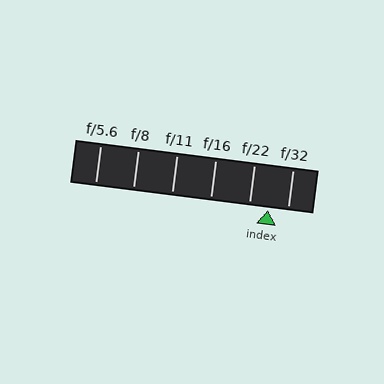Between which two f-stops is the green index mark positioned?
The index mark is between f/22 and f/32.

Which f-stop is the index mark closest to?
The index mark is closest to f/22.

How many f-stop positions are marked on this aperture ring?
There are 6 f-stop positions marked.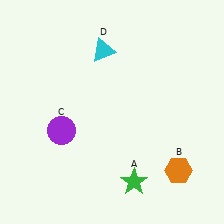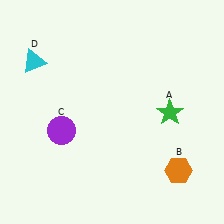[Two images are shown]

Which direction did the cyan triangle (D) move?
The cyan triangle (D) moved left.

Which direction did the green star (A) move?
The green star (A) moved up.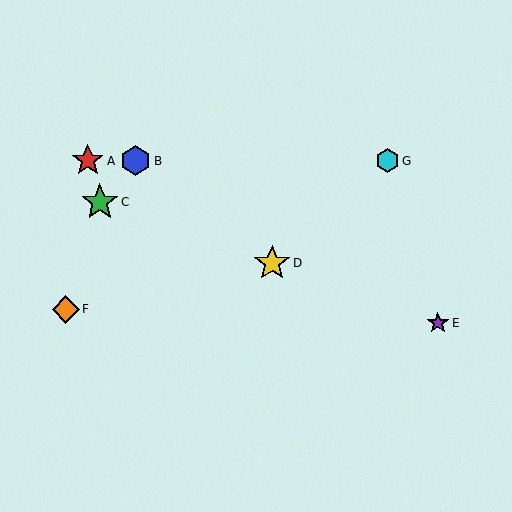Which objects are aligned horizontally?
Objects A, B, G are aligned horizontally.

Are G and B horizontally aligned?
Yes, both are at y≈161.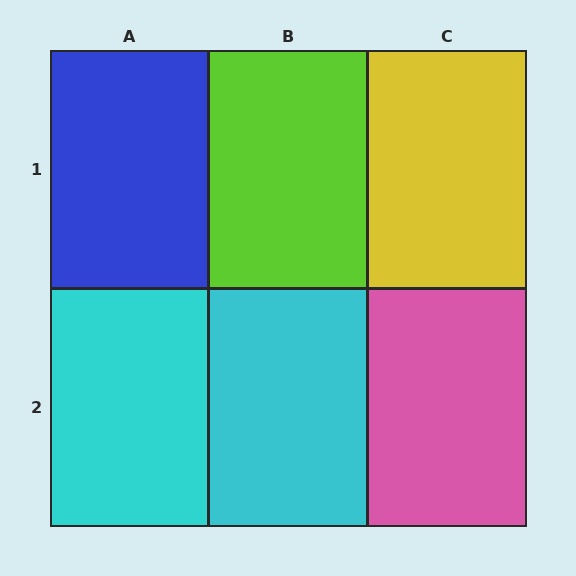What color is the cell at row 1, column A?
Blue.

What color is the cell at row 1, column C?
Yellow.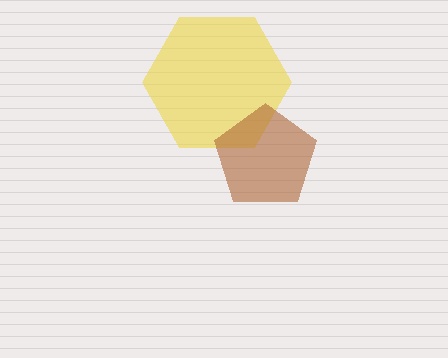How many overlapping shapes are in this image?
There are 2 overlapping shapes in the image.